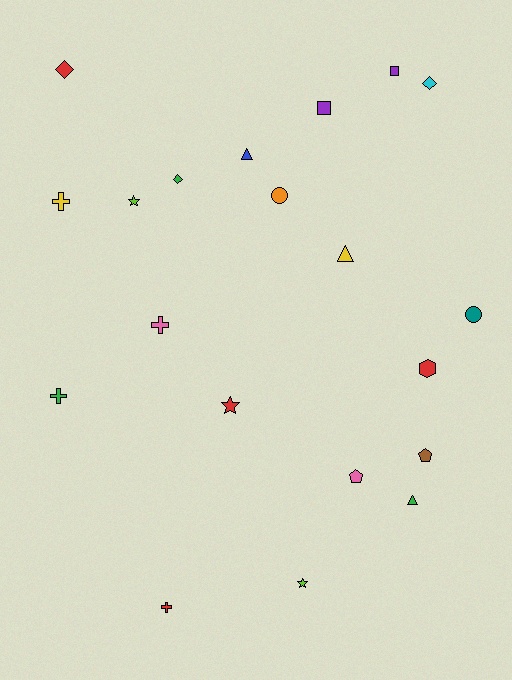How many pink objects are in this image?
There are 2 pink objects.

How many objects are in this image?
There are 20 objects.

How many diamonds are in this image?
There are 3 diamonds.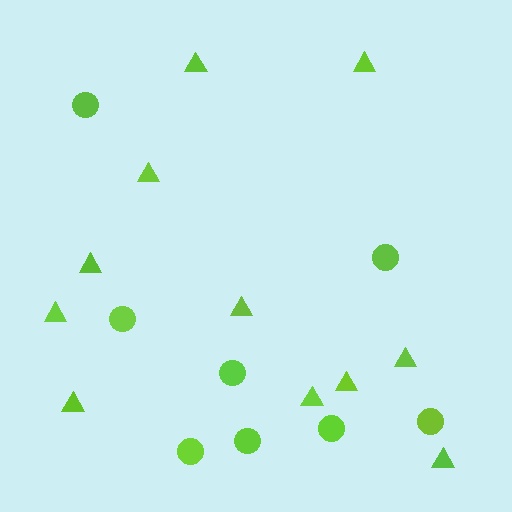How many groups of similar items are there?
There are 2 groups: one group of triangles (11) and one group of circles (8).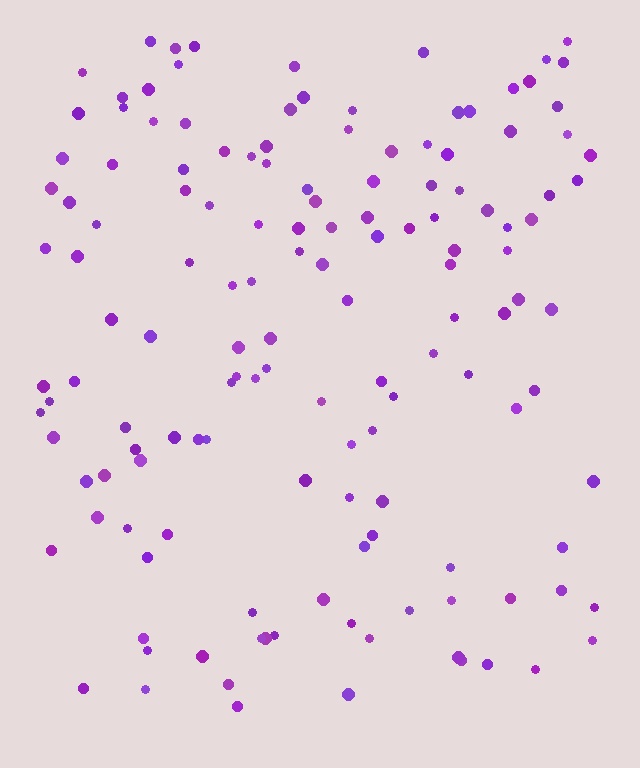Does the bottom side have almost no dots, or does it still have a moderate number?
Still a moderate number, just noticeably fewer than the top.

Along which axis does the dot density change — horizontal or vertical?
Vertical.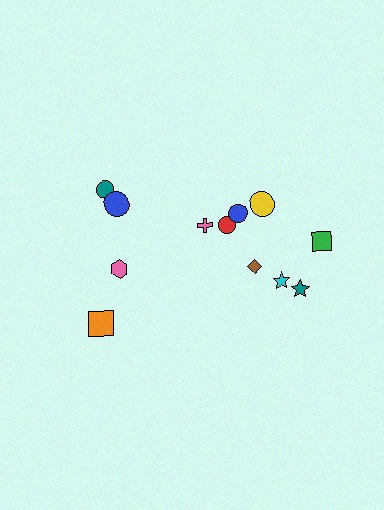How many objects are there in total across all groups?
There are 12 objects.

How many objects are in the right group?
There are 8 objects.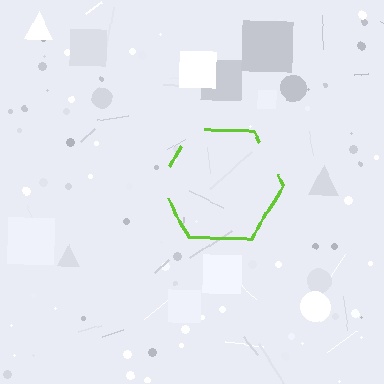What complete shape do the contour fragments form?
The contour fragments form a hexagon.